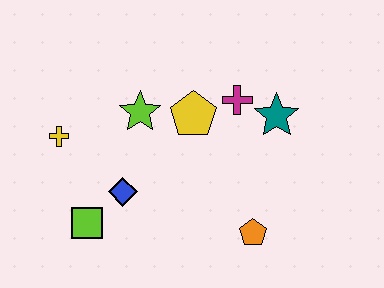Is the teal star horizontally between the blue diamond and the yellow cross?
No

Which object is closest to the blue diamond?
The lime square is closest to the blue diamond.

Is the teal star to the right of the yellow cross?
Yes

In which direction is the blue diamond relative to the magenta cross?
The blue diamond is to the left of the magenta cross.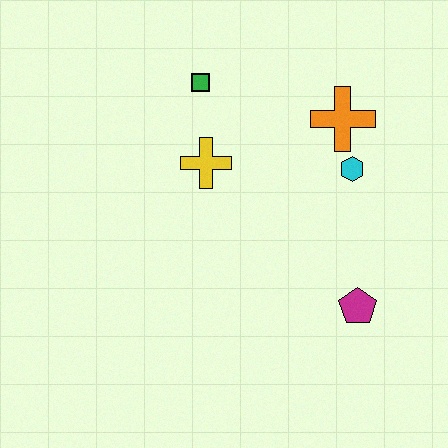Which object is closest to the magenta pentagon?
The cyan hexagon is closest to the magenta pentagon.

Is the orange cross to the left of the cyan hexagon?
Yes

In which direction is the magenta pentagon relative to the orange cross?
The magenta pentagon is below the orange cross.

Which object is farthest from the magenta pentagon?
The green square is farthest from the magenta pentagon.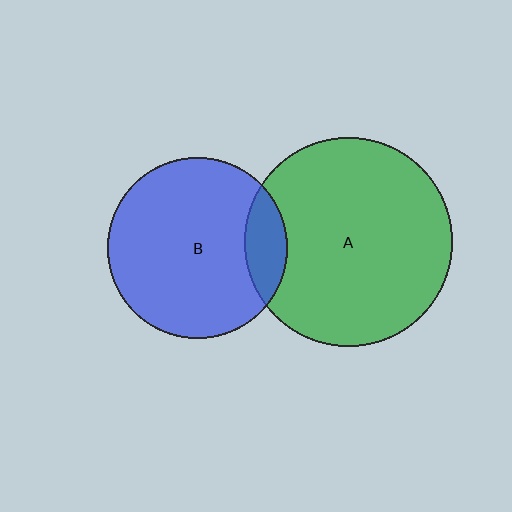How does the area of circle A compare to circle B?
Approximately 1.3 times.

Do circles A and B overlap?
Yes.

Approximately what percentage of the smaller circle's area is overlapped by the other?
Approximately 15%.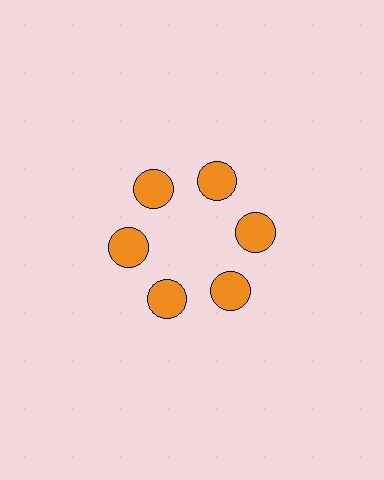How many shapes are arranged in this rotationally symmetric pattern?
There are 6 shapes, arranged in 6 groups of 1.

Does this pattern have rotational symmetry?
Yes, this pattern has 6-fold rotational symmetry. It looks the same after rotating 60 degrees around the center.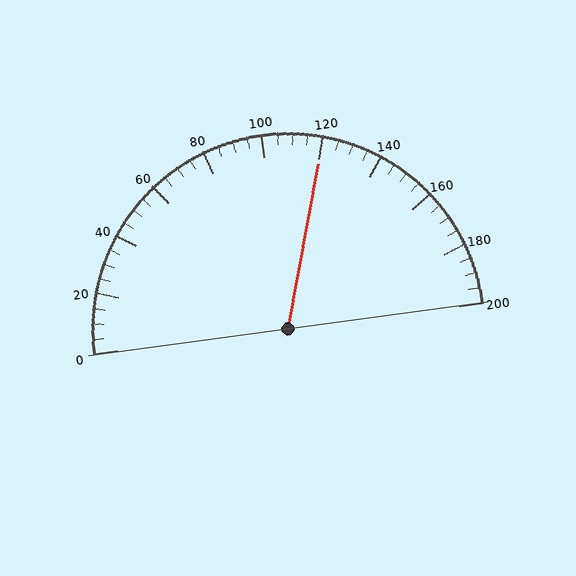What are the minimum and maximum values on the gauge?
The gauge ranges from 0 to 200.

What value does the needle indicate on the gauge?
The needle indicates approximately 120.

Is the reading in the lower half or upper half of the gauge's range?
The reading is in the upper half of the range (0 to 200).